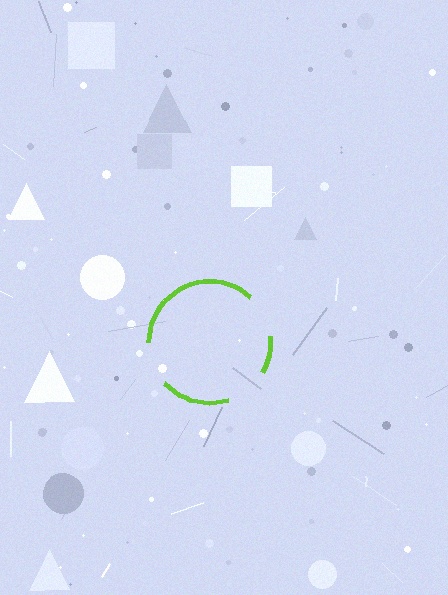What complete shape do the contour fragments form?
The contour fragments form a circle.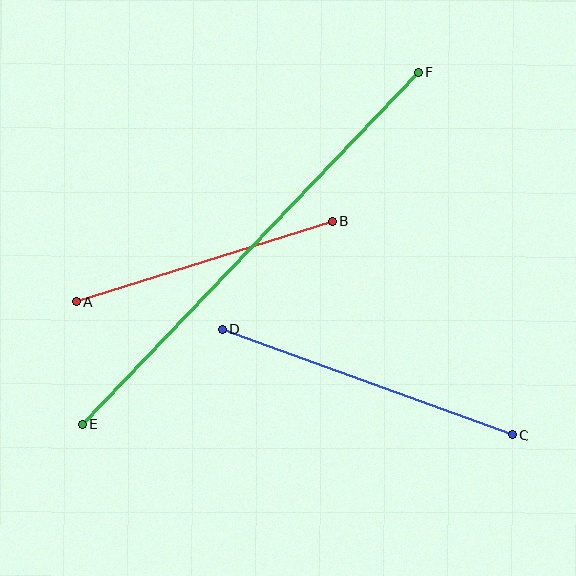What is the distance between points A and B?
The distance is approximately 268 pixels.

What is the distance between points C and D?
The distance is approximately 308 pixels.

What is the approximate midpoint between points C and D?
The midpoint is at approximately (367, 382) pixels.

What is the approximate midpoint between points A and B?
The midpoint is at approximately (204, 261) pixels.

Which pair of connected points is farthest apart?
Points E and F are farthest apart.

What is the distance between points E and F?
The distance is approximately 487 pixels.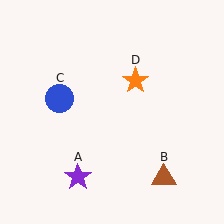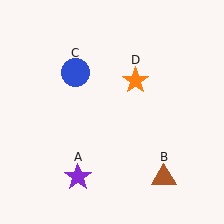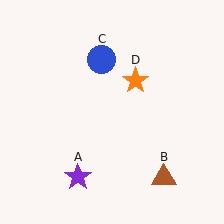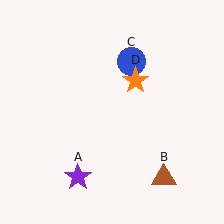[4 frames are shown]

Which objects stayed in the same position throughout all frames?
Purple star (object A) and brown triangle (object B) and orange star (object D) remained stationary.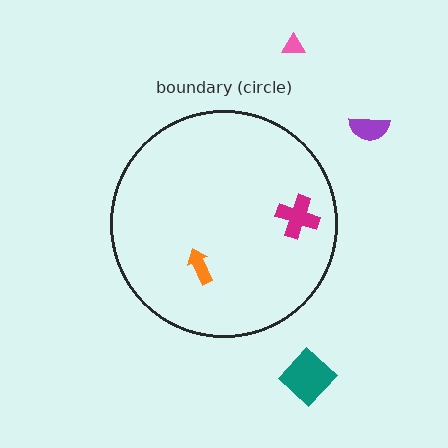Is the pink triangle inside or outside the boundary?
Outside.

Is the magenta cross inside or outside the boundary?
Inside.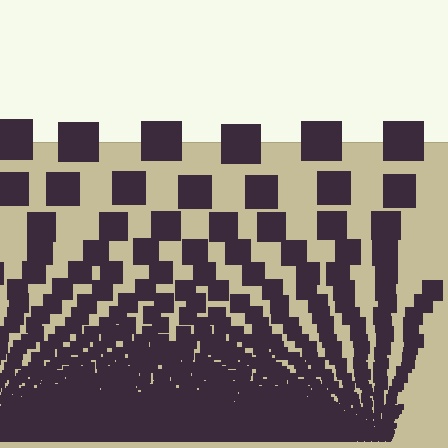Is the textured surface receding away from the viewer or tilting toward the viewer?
The surface appears to tilt toward the viewer. Texture elements get larger and sparser toward the top.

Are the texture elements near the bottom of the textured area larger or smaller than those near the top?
Smaller. The gradient is inverted — elements near the bottom are smaller and denser.